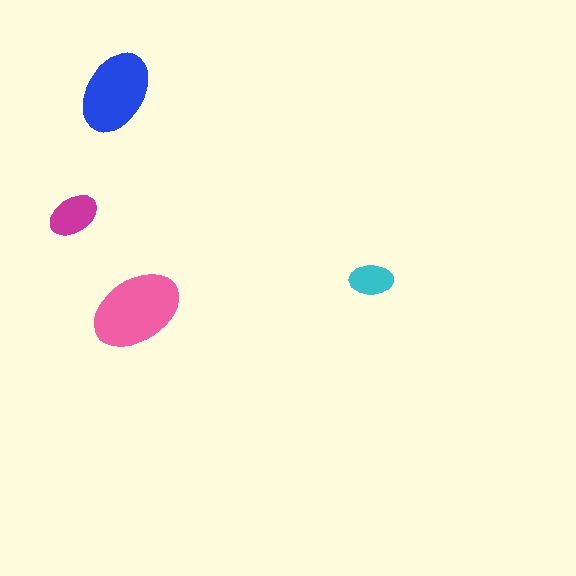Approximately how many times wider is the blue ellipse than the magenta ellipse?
About 1.5 times wider.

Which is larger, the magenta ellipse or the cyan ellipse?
The magenta one.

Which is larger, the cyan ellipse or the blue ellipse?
The blue one.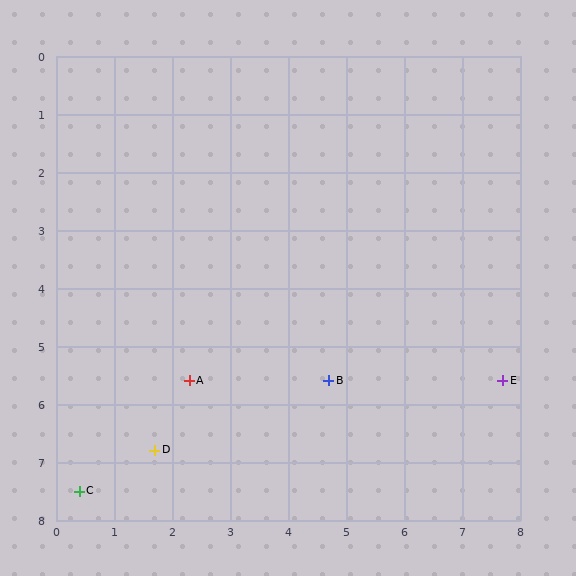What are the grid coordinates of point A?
Point A is at approximately (2.3, 5.6).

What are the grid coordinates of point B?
Point B is at approximately (4.7, 5.6).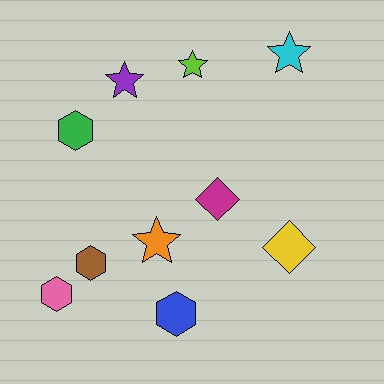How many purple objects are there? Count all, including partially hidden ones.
There is 1 purple object.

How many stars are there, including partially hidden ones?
There are 4 stars.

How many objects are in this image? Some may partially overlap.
There are 10 objects.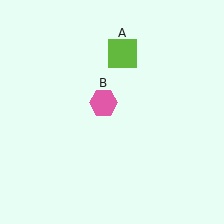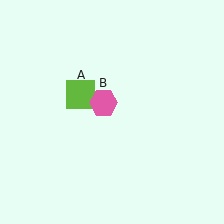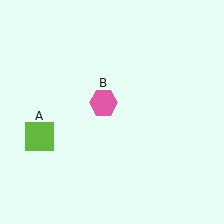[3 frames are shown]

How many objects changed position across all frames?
1 object changed position: lime square (object A).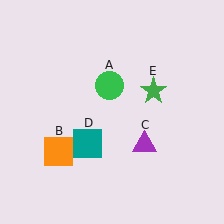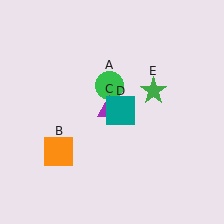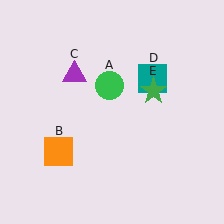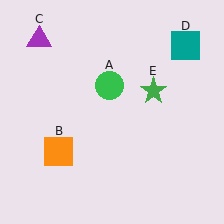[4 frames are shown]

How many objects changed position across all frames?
2 objects changed position: purple triangle (object C), teal square (object D).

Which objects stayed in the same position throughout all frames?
Green circle (object A) and orange square (object B) and green star (object E) remained stationary.